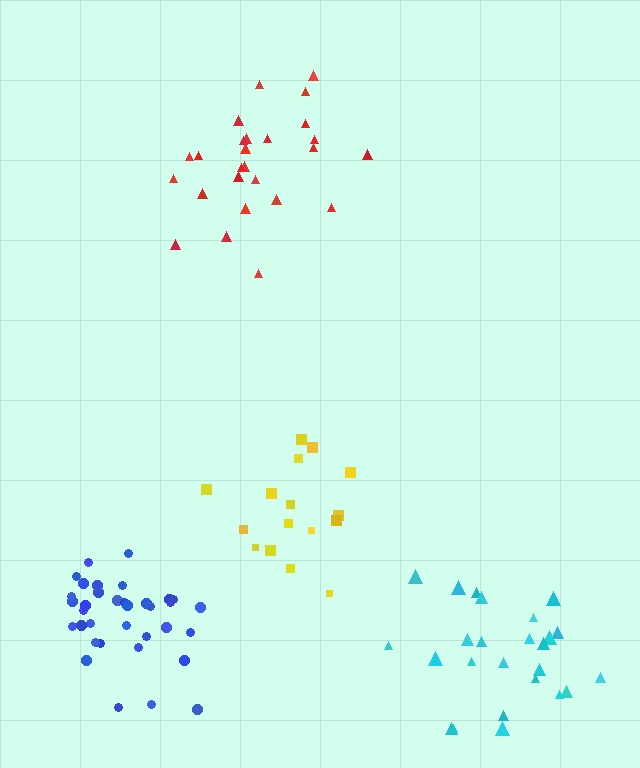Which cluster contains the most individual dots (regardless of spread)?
Blue (35).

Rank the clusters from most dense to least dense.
blue, yellow, red, cyan.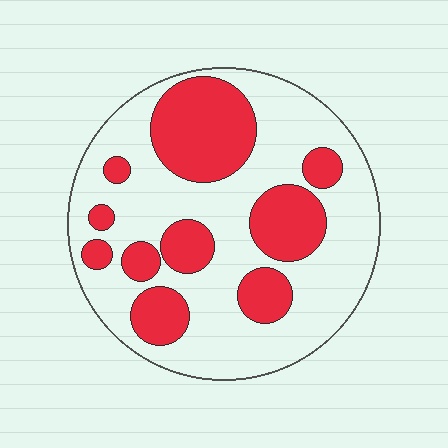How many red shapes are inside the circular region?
10.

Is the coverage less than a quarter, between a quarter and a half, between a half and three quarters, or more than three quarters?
Between a quarter and a half.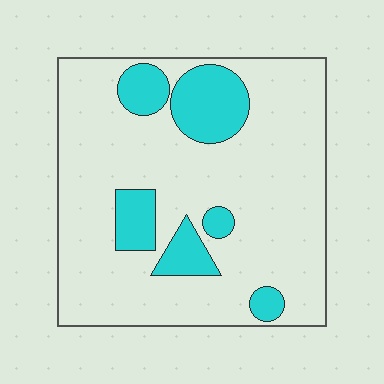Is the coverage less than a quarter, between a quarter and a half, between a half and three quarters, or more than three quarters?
Less than a quarter.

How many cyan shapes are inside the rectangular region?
6.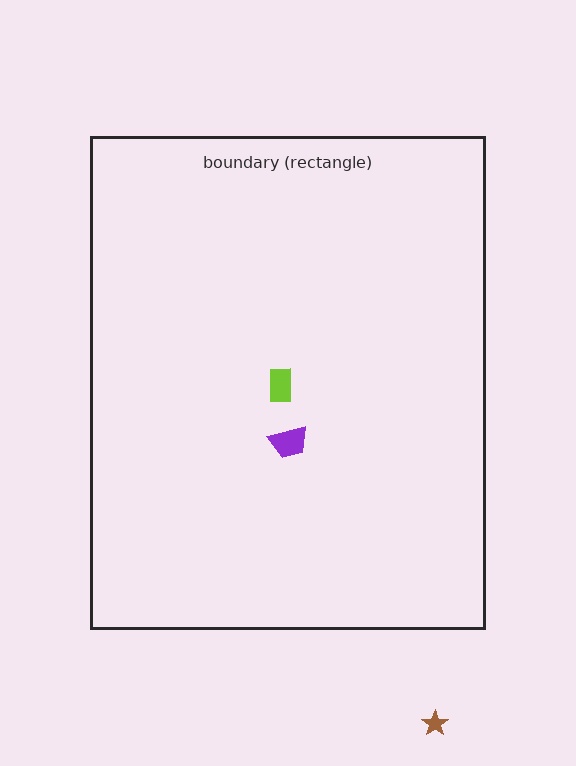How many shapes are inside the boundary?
2 inside, 1 outside.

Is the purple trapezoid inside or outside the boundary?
Inside.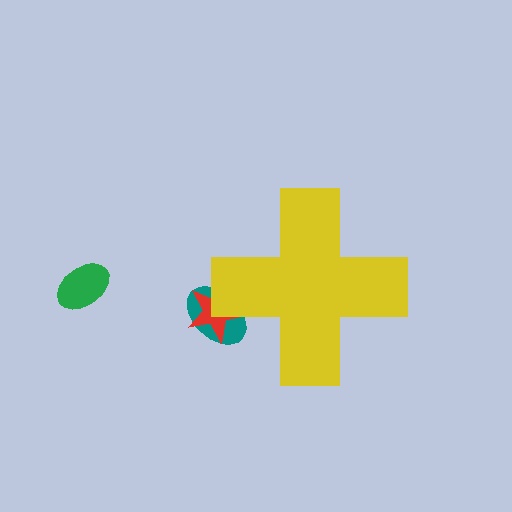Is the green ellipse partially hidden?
No, the green ellipse is fully visible.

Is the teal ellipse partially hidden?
Yes, the teal ellipse is partially hidden behind the yellow cross.